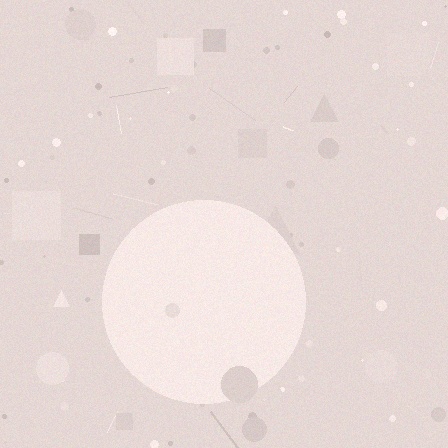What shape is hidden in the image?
A circle is hidden in the image.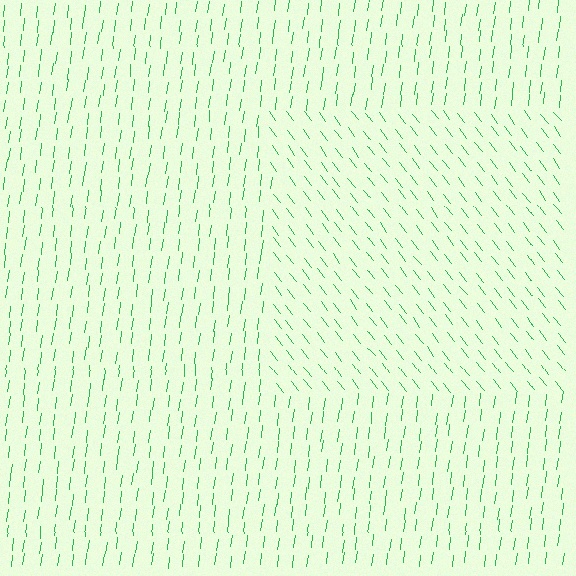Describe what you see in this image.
The image is filled with small green line segments. A rectangle region in the image has lines oriented differently from the surrounding lines, creating a visible texture boundary.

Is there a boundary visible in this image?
Yes, there is a texture boundary formed by a change in line orientation.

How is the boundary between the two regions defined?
The boundary is defined purely by a change in line orientation (approximately 45 degrees difference). All lines are the same color and thickness.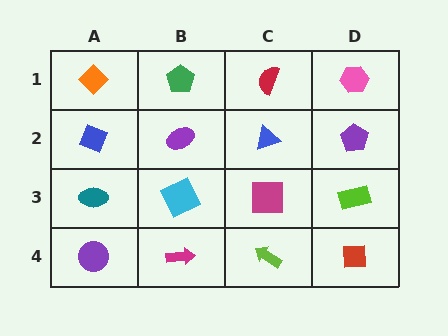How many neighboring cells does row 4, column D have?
2.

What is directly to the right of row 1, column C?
A pink hexagon.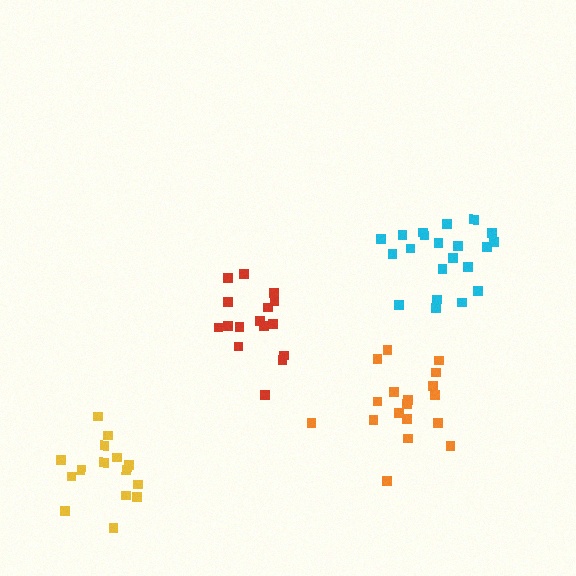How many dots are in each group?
Group 1: 16 dots, Group 2: 15 dots, Group 3: 18 dots, Group 4: 21 dots (70 total).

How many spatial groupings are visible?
There are 4 spatial groupings.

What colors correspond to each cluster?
The clusters are colored: red, yellow, orange, cyan.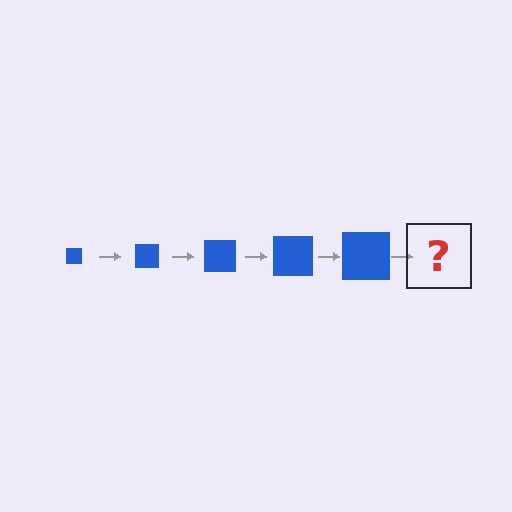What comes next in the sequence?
The next element should be a blue square, larger than the previous one.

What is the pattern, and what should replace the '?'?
The pattern is that the square gets progressively larger each step. The '?' should be a blue square, larger than the previous one.